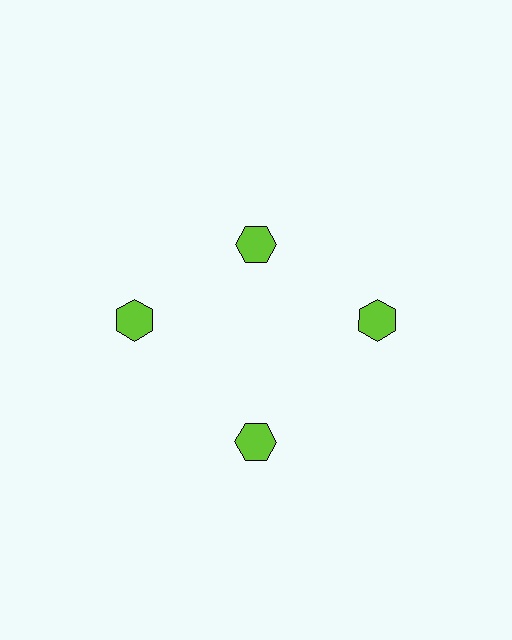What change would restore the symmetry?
The symmetry would be restored by moving it outward, back onto the ring so that all 4 hexagons sit at equal angles and equal distance from the center.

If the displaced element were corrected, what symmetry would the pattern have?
It would have 4-fold rotational symmetry — the pattern would map onto itself every 90 degrees.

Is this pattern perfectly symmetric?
No. The 4 lime hexagons are arranged in a ring, but one element near the 12 o'clock position is pulled inward toward the center, breaking the 4-fold rotational symmetry.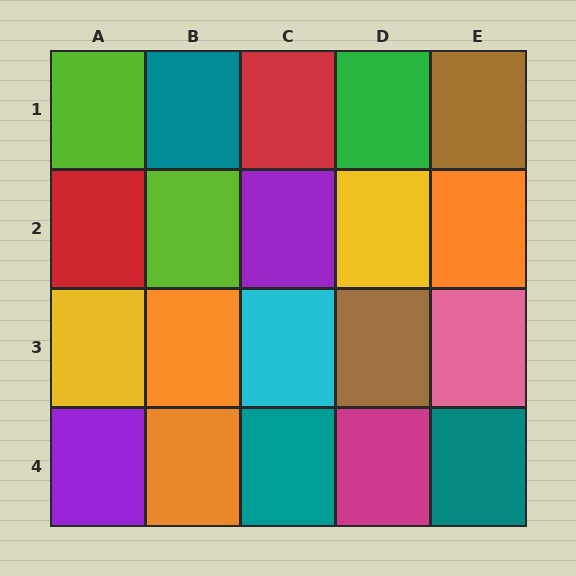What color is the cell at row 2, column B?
Lime.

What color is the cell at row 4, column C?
Teal.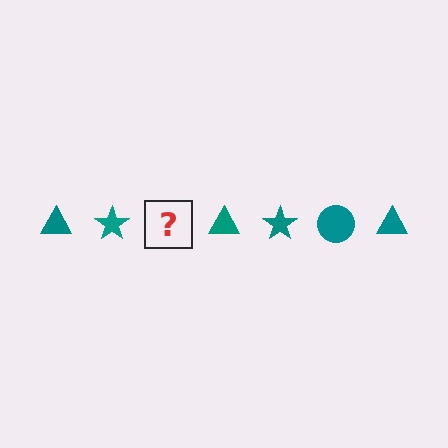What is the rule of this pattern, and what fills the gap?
The rule is that the pattern cycles through triangle, star, circle shapes in teal. The gap should be filled with a teal circle.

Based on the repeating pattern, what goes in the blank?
The blank should be a teal circle.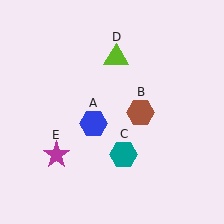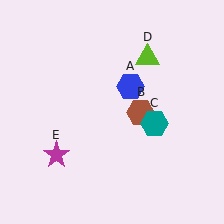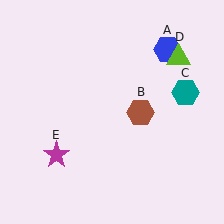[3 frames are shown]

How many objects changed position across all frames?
3 objects changed position: blue hexagon (object A), teal hexagon (object C), lime triangle (object D).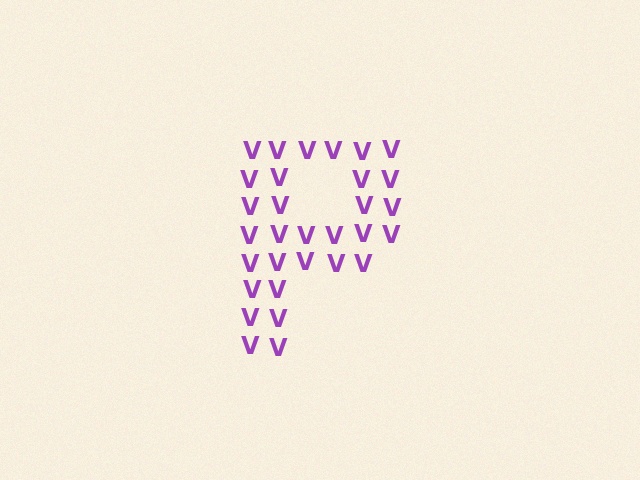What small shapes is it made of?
It is made of small letter V's.